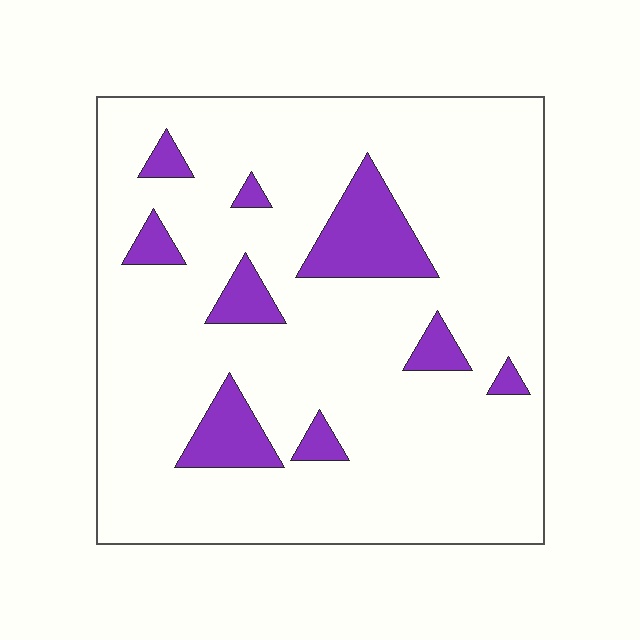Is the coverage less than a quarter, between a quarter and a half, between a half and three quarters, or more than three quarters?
Less than a quarter.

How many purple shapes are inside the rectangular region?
9.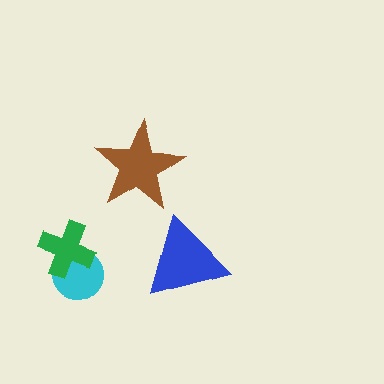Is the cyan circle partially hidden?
Yes, it is partially covered by another shape.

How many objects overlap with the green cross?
1 object overlaps with the green cross.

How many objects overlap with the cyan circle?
1 object overlaps with the cyan circle.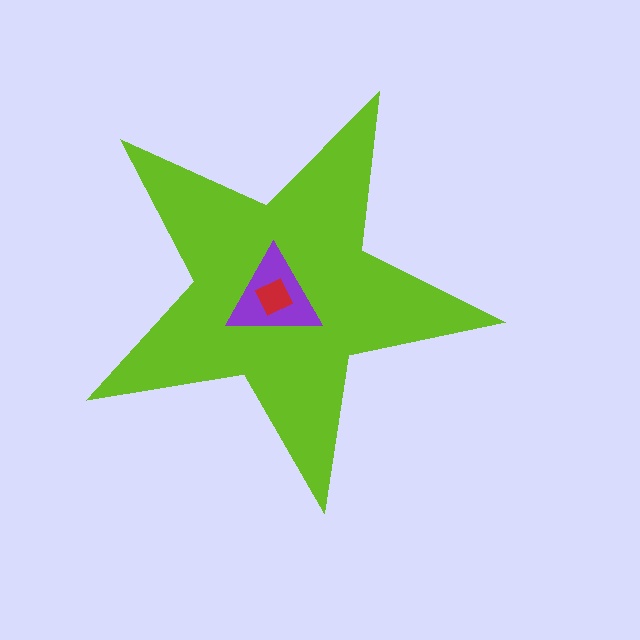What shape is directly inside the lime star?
The purple triangle.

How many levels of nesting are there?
3.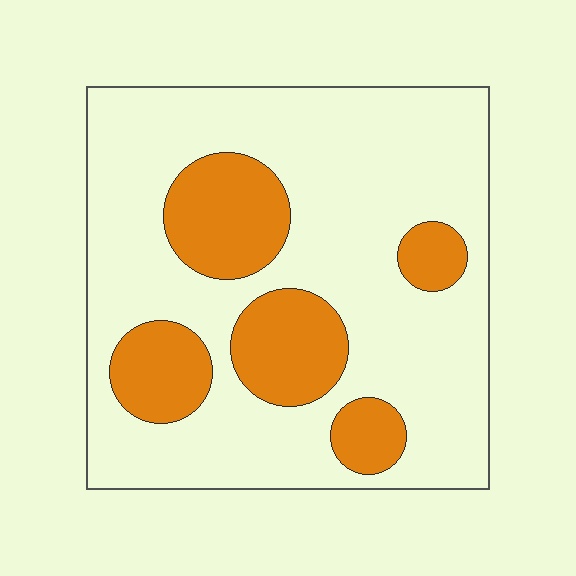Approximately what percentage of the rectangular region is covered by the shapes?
Approximately 25%.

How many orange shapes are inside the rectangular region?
5.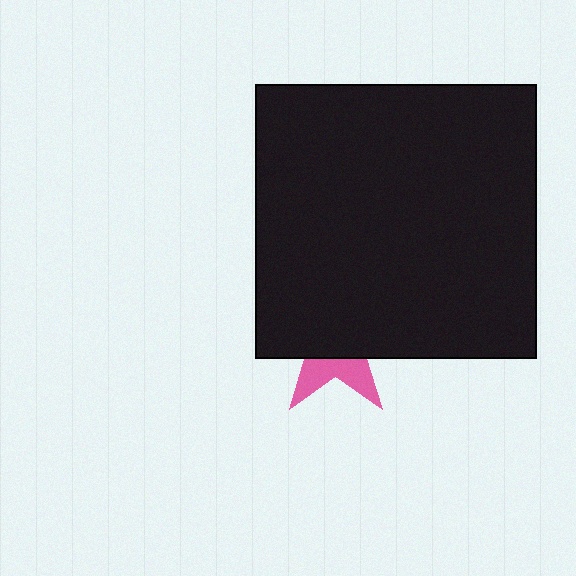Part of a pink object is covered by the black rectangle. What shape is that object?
It is a star.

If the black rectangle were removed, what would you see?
You would see the complete pink star.